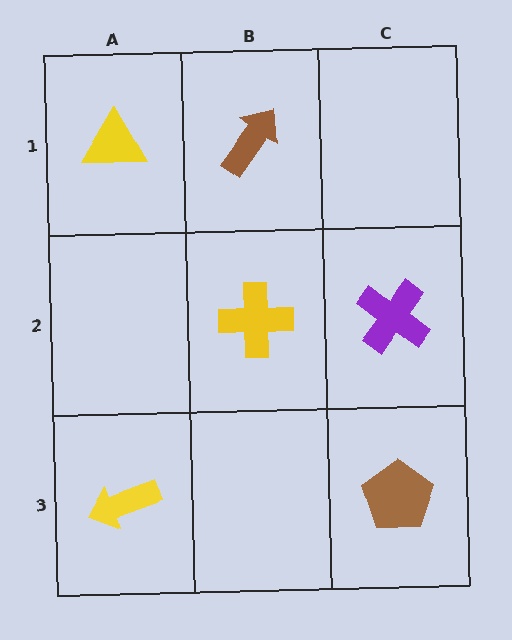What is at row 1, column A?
A yellow triangle.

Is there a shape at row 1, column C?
No, that cell is empty.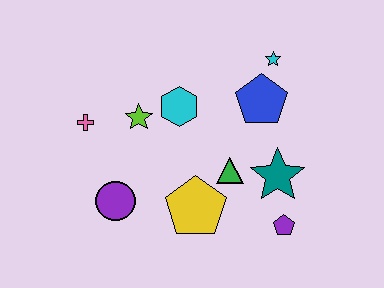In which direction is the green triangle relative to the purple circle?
The green triangle is to the right of the purple circle.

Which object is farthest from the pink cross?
The purple pentagon is farthest from the pink cross.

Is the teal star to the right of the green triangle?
Yes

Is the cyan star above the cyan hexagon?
Yes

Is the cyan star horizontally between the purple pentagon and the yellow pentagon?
Yes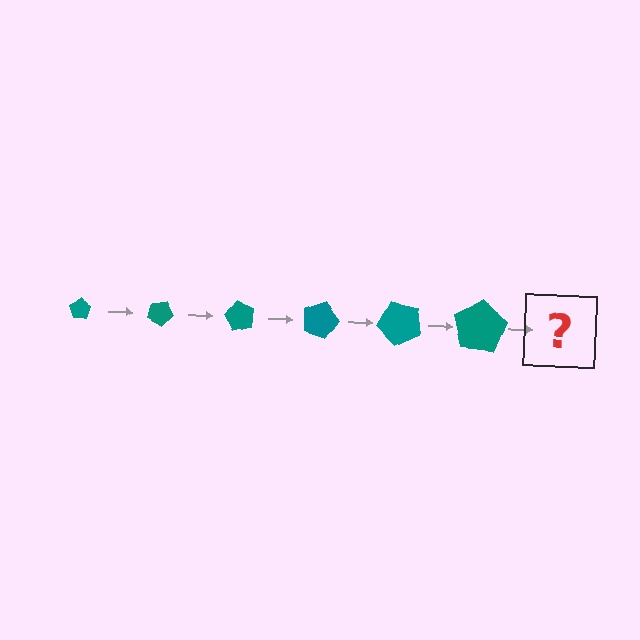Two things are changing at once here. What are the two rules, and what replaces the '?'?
The two rules are that the pentagon grows larger each step and it rotates 30 degrees each step. The '?' should be a pentagon, larger than the previous one and rotated 180 degrees from the start.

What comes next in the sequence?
The next element should be a pentagon, larger than the previous one and rotated 180 degrees from the start.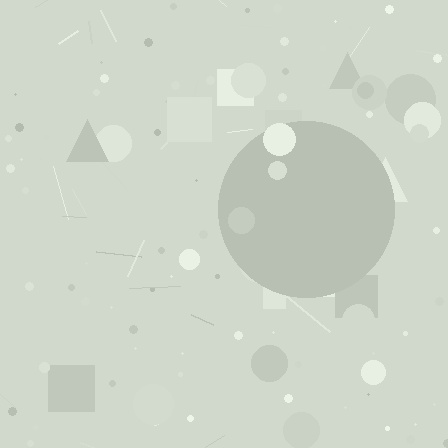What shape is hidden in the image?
A circle is hidden in the image.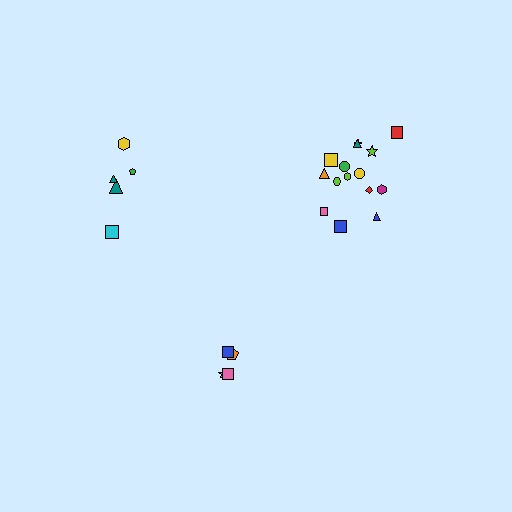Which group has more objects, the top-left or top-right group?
The top-right group.